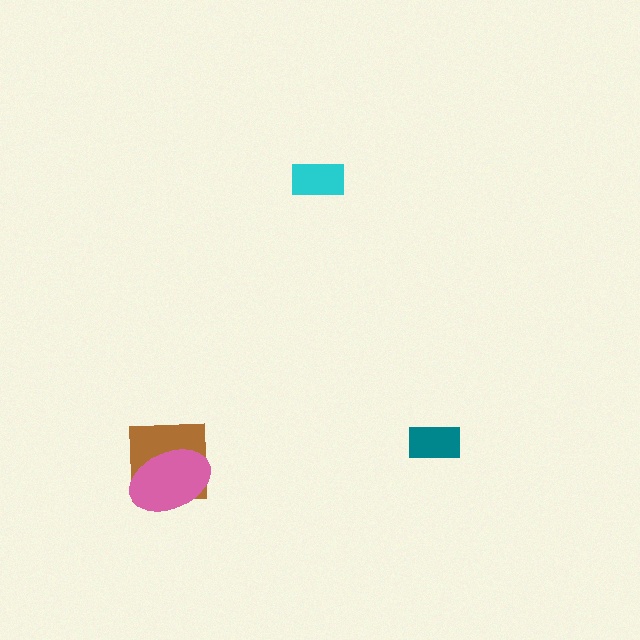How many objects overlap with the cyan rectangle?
0 objects overlap with the cyan rectangle.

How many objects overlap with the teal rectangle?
0 objects overlap with the teal rectangle.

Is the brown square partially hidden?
Yes, it is partially covered by another shape.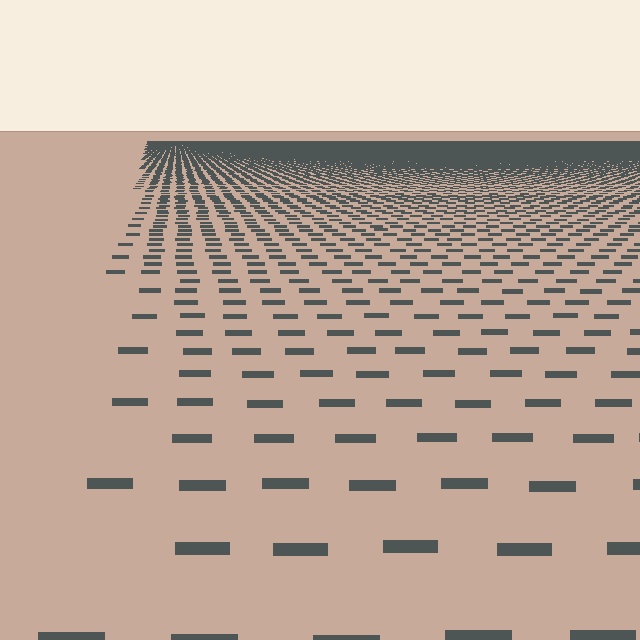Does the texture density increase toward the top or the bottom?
Density increases toward the top.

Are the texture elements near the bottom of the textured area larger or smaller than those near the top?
Larger. Near the bottom, elements are closer to the viewer and appear at a bigger on-screen size.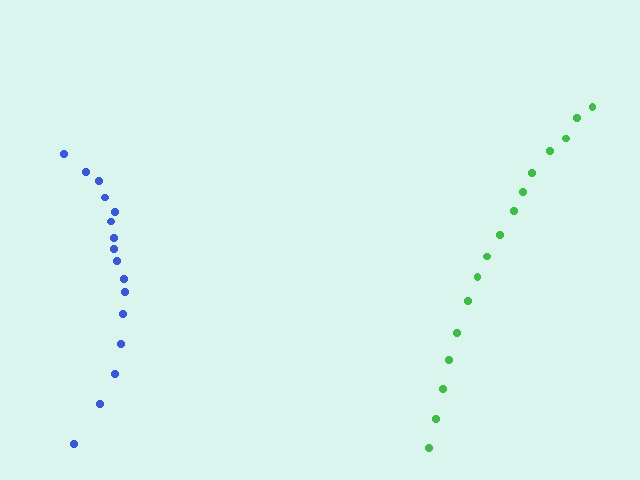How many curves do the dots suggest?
There are 2 distinct paths.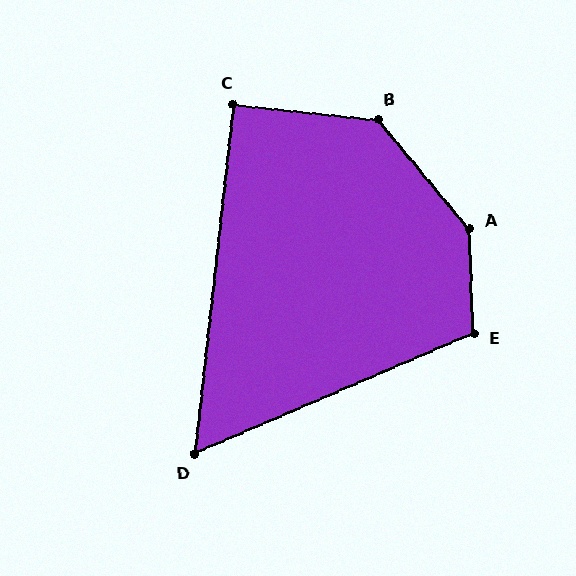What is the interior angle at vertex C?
Approximately 91 degrees (approximately right).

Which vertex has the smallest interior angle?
D, at approximately 60 degrees.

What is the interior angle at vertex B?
Approximately 136 degrees (obtuse).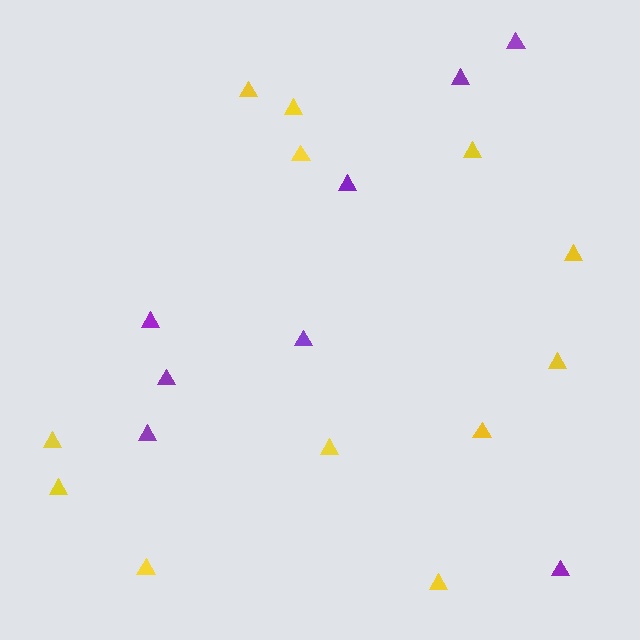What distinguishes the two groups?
There are 2 groups: one group of yellow triangles (12) and one group of purple triangles (8).